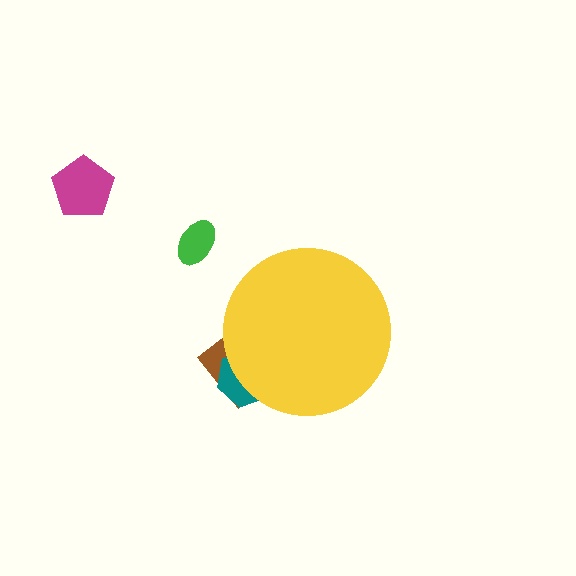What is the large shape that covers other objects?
A yellow circle.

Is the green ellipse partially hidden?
No, the green ellipse is fully visible.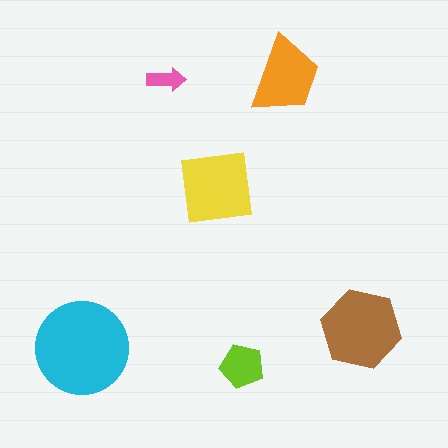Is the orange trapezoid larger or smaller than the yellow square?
Smaller.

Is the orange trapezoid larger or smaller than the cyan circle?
Smaller.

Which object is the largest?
The cyan circle.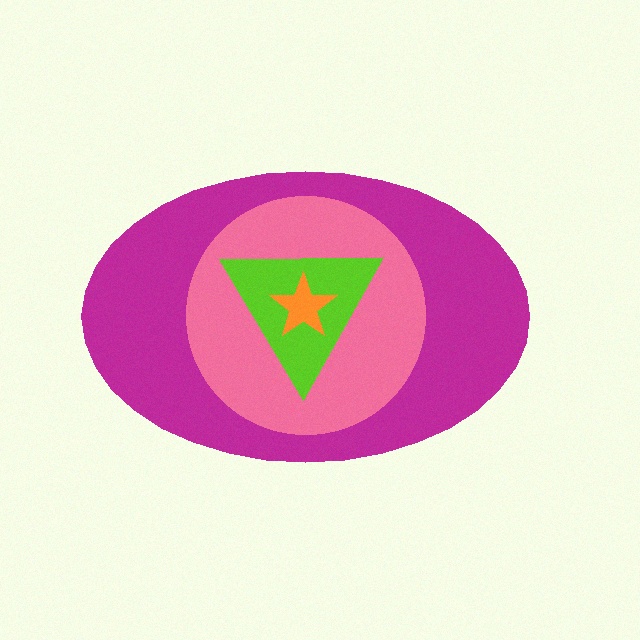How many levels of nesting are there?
4.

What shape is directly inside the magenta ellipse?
The pink circle.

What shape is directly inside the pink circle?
The lime triangle.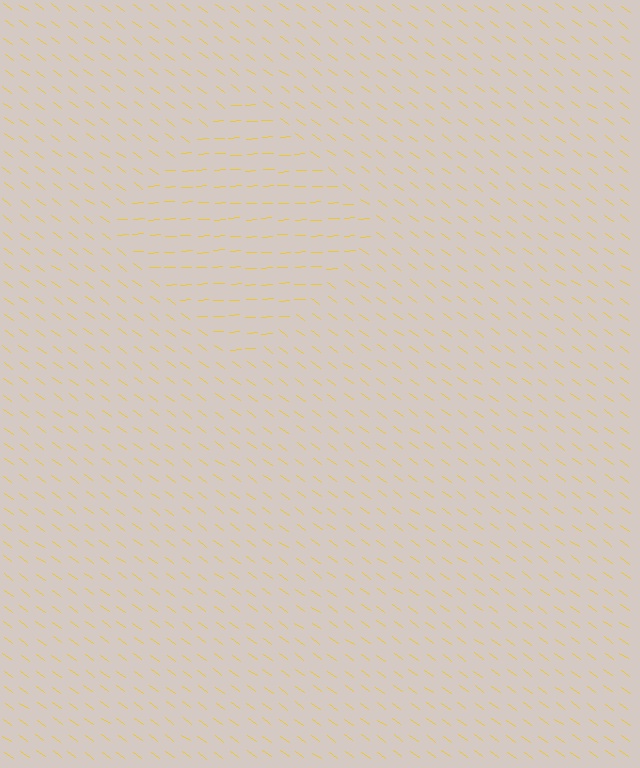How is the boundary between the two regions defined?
The boundary is defined purely by a change in line orientation (approximately 39 degrees difference). All lines are the same color and thickness.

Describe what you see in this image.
The image is filled with small yellow line segments. A diamond region in the image has lines oriented differently from the surrounding lines, creating a visible texture boundary.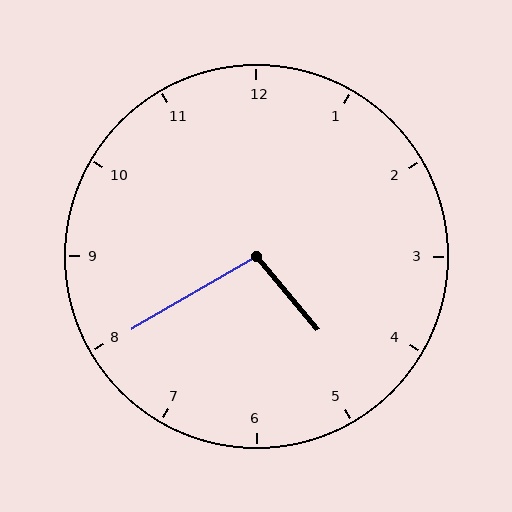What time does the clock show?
4:40.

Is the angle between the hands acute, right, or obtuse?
It is obtuse.